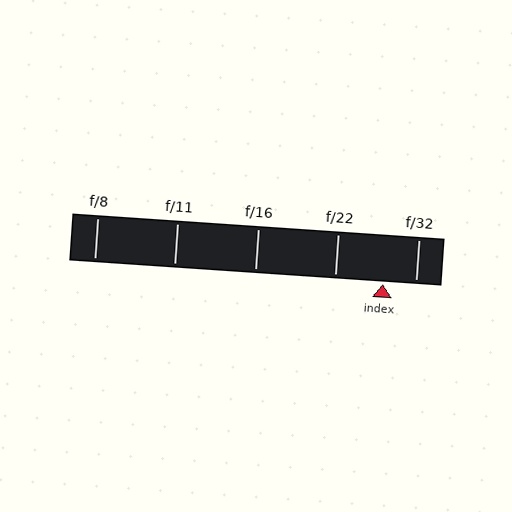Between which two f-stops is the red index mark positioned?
The index mark is between f/22 and f/32.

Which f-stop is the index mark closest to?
The index mark is closest to f/32.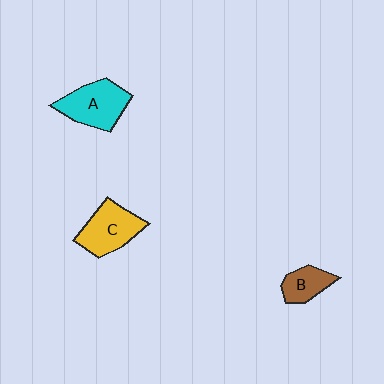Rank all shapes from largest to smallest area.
From largest to smallest: A (cyan), C (yellow), B (brown).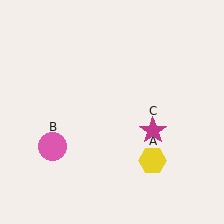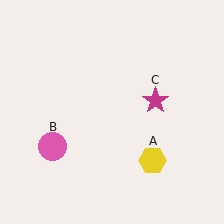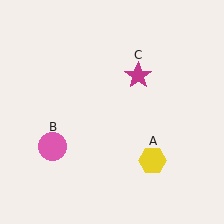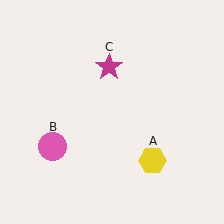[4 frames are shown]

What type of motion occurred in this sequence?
The magenta star (object C) rotated counterclockwise around the center of the scene.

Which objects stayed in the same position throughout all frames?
Yellow hexagon (object A) and pink circle (object B) remained stationary.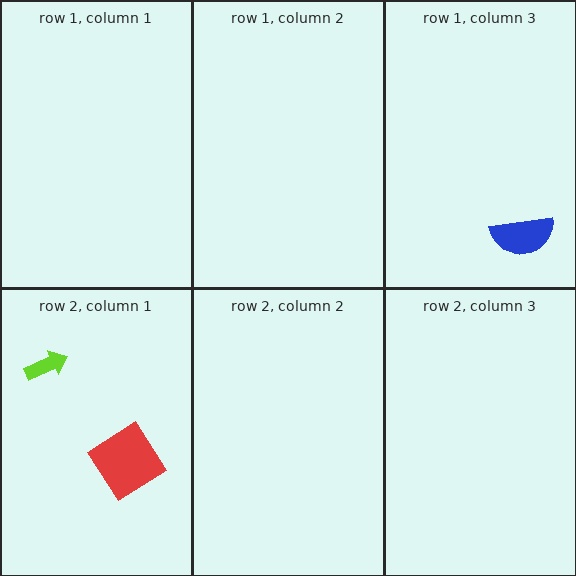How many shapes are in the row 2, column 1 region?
2.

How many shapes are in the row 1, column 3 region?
1.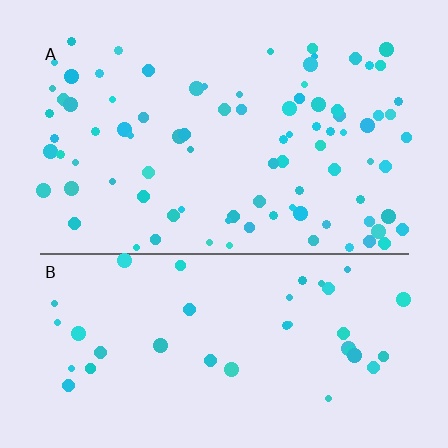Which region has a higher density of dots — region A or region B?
A (the top).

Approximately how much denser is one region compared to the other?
Approximately 2.3× — region A over region B.